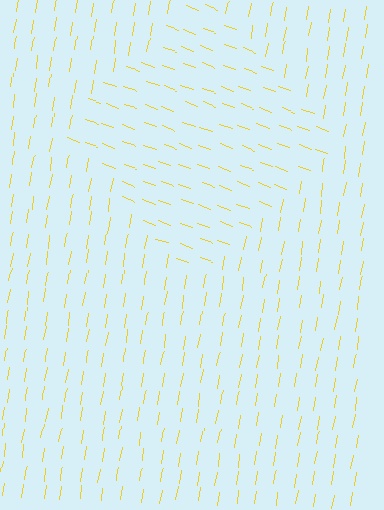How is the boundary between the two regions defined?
The boundary is defined purely by a change in line orientation (approximately 80 degrees difference). All lines are the same color and thickness.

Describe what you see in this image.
The image is filled with small yellow line segments. A diamond region in the image has lines oriented differently from the surrounding lines, creating a visible texture boundary.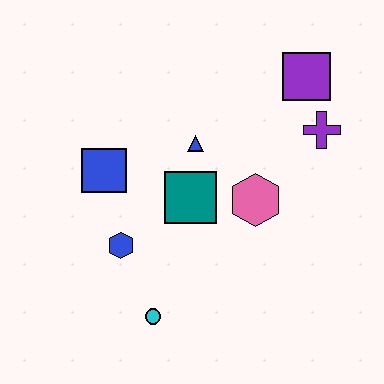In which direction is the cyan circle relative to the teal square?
The cyan circle is below the teal square.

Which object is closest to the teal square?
The blue triangle is closest to the teal square.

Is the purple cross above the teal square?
Yes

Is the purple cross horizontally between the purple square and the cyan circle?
No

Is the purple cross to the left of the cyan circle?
No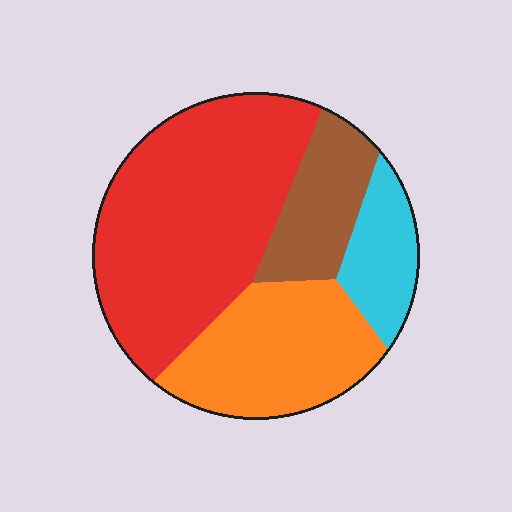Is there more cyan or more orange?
Orange.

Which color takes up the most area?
Red, at roughly 50%.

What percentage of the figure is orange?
Orange takes up between a quarter and a half of the figure.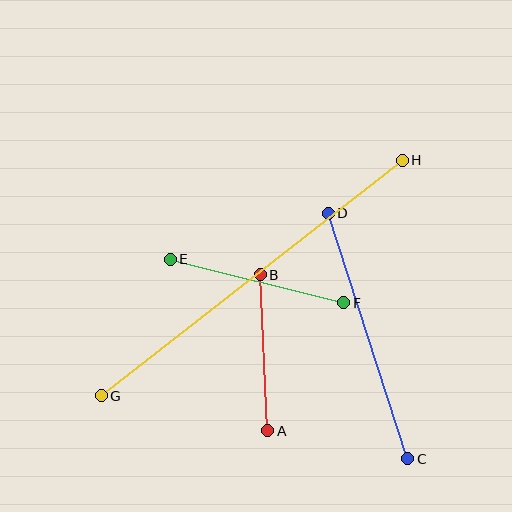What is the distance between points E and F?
The distance is approximately 179 pixels.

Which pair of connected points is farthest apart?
Points G and H are farthest apart.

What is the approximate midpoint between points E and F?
The midpoint is at approximately (257, 281) pixels.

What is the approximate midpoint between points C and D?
The midpoint is at approximately (368, 336) pixels.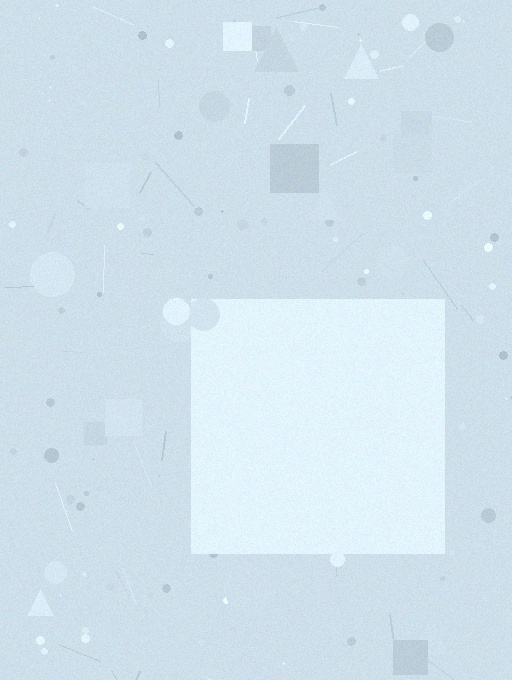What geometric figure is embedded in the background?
A square is embedded in the background.